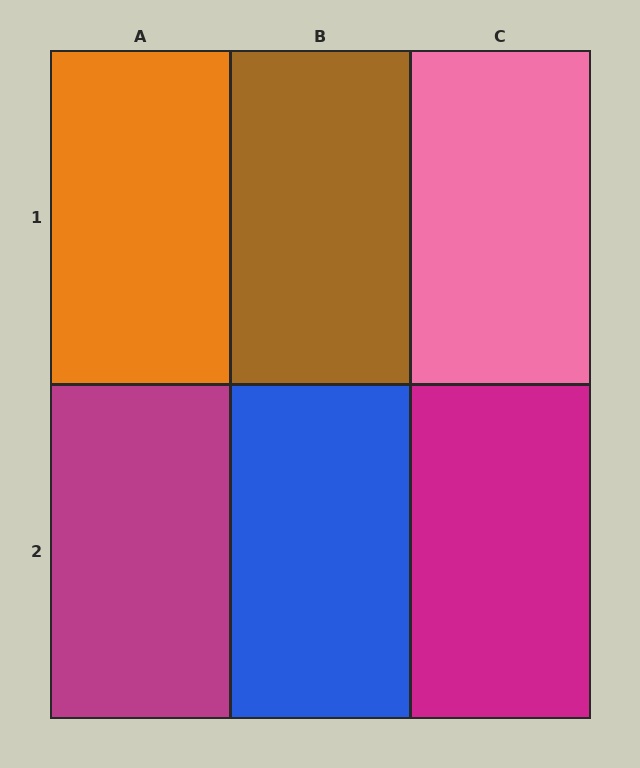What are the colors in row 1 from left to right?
Orange, brown, pink.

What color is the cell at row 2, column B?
Blue.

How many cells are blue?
1 cell is blue.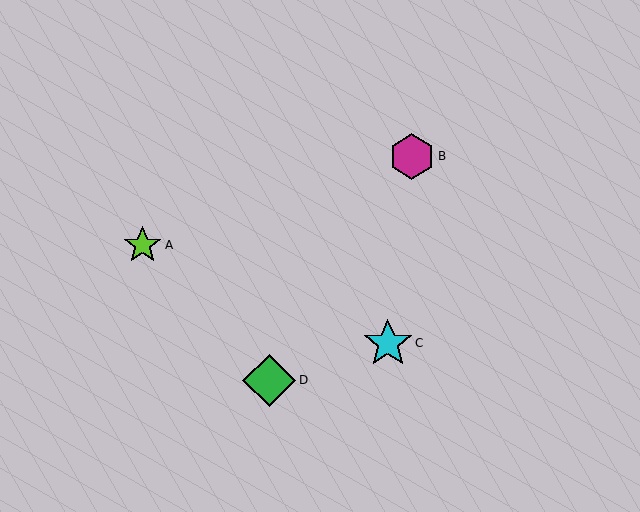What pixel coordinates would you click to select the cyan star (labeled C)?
Click at (388, 343) to select the cyan star C.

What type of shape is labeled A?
Shape A is a lime star.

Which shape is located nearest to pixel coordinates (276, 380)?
The green diamond (labeled D) at (269, 380) is nearest to that location.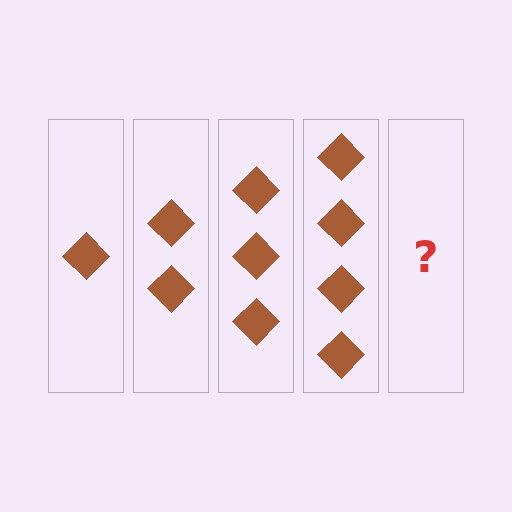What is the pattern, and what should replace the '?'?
The pattern is that each step adds one more diamond. The '?' should be 5 diamonds.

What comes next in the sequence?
The next element should be 5 diamonds.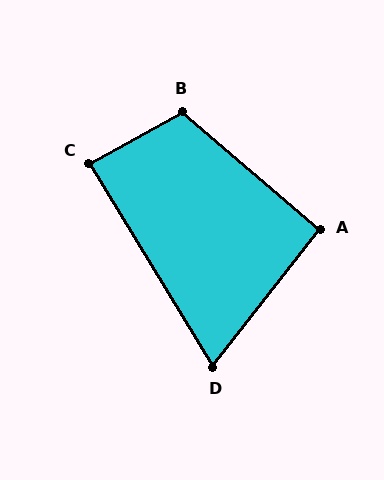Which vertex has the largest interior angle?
B, at approximately 110 degrees.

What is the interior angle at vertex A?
Approximately 92 degrees (approximately right).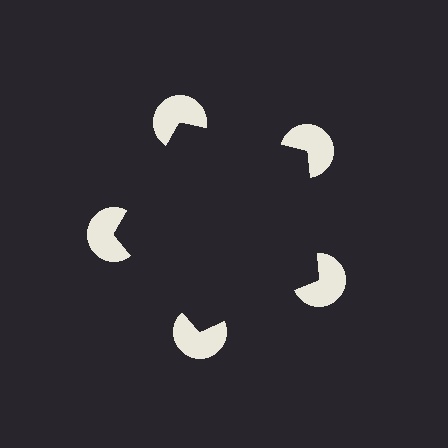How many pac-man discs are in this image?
There are 5 — one at each vertex of the illusory pentagon.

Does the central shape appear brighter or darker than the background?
It typically appears slightly darker than the background, even though no actual brightness change is drawn.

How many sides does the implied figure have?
5 sides.